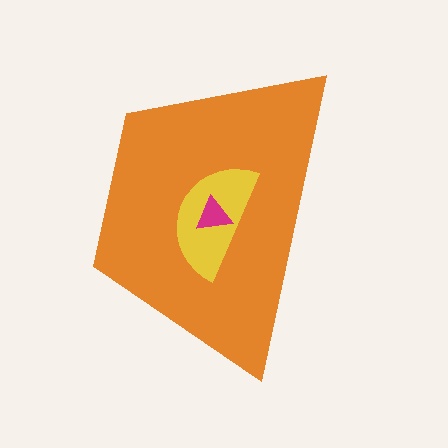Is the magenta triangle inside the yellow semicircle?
Yes.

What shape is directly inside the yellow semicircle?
The magenta triangle.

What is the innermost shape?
The magenta triangle.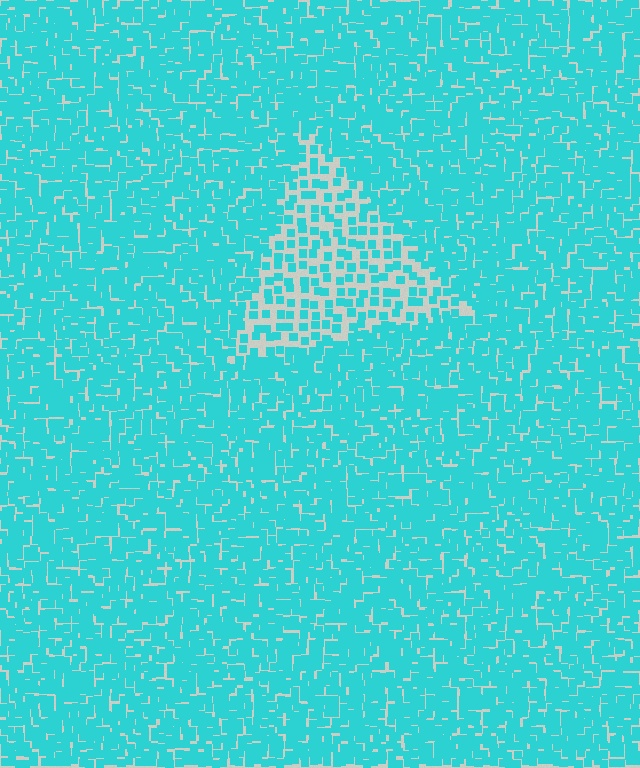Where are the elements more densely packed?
The elements are more densely packed outside the triangle boundary.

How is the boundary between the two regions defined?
The boundary is defined by a change in element density (approximately 2.3x ratio). All elements are the same color, size, and shape.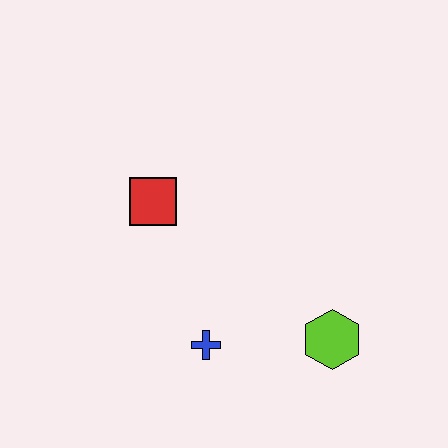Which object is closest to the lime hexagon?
The blue cross is closest to the lime hexagon.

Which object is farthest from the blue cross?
The red square is farthest from the blue cross.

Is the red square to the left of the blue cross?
Yes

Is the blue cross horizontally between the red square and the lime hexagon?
Yes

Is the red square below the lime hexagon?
No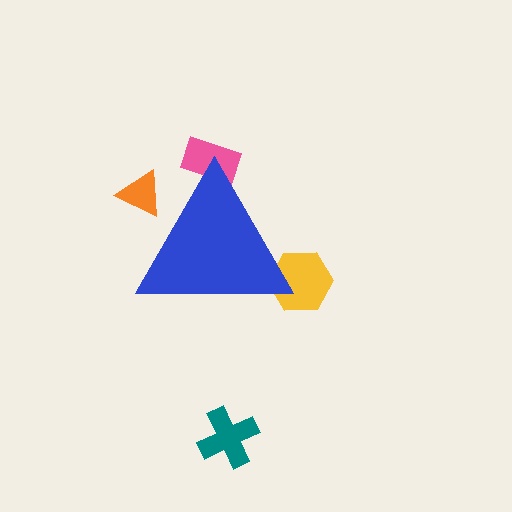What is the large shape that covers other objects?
A blue triangle.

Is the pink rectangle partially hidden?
Yes, the pink rectangle is partially hidden behind the blue triangle.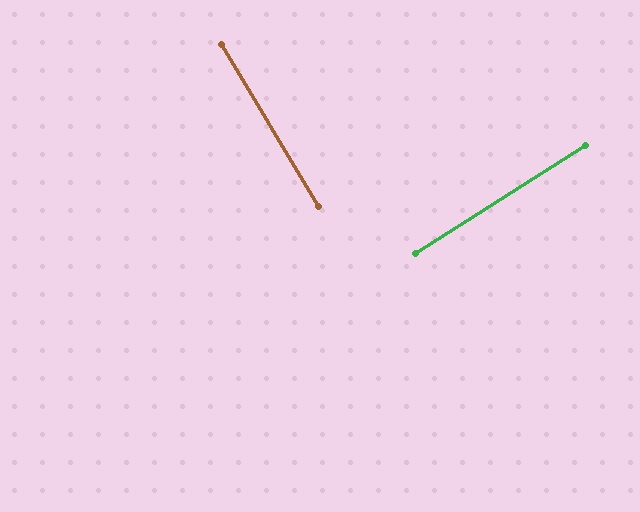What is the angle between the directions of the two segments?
Approximately 89 degrees.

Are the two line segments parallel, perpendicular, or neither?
Perpendicular — they meet at approximately 89°.